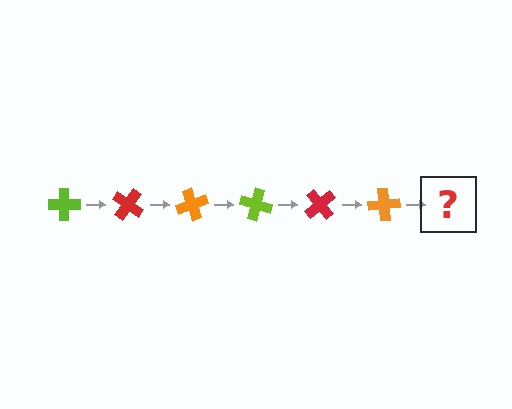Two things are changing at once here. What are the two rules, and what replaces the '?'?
The two rules are that it rotates 35 degrees each step and the color cycles through lime, red, and orange. The '?' should be a lime cross, rotated 210 degrees from the start.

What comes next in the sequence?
The next element should be a lime cross, rotated 210 degrees from the start.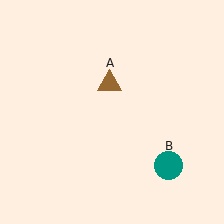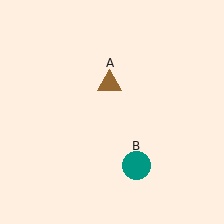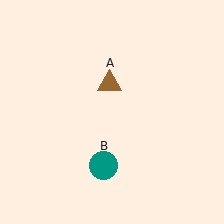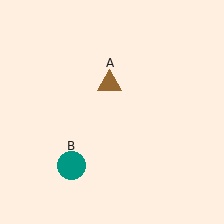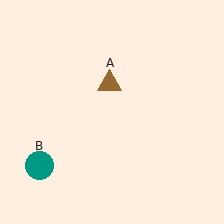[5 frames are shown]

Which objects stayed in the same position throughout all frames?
Brown triangle (object A) remained stationary.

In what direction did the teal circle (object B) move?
The teal circle (object B) moved left.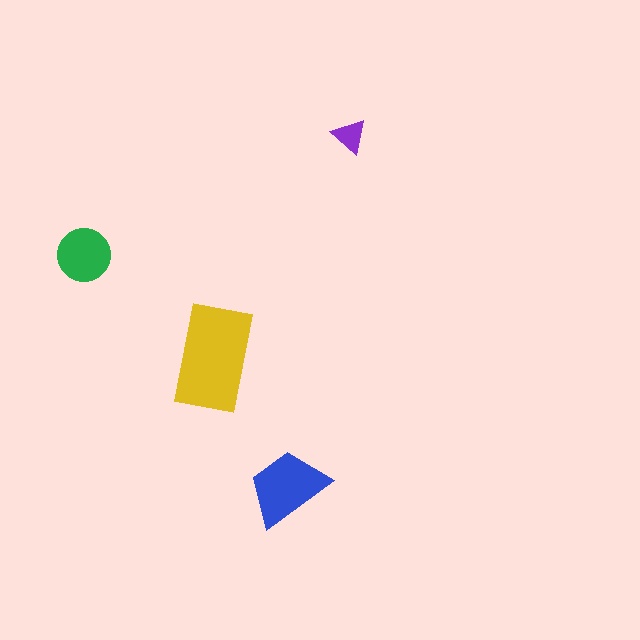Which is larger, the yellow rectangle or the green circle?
The yellow rectangle.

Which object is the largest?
The yellow rectangle.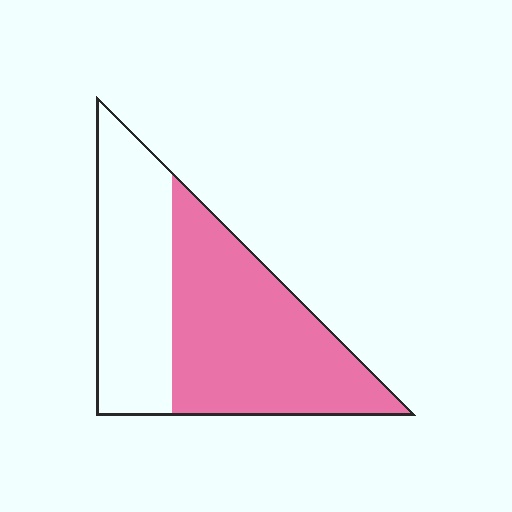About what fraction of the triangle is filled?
About three fifths (3/5).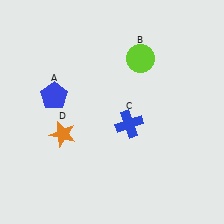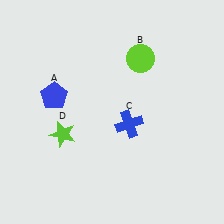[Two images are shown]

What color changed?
The star (D) changed from orange in Image 1 to lime in Image 2.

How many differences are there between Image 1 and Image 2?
There is 1 difference between the two images.